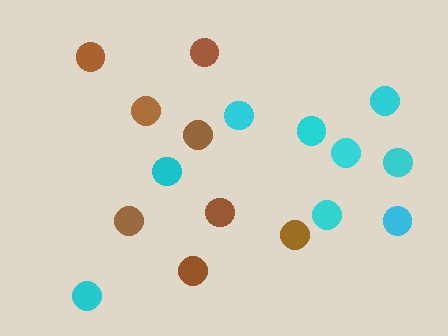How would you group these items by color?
There are 2 groups: one group of brown circles (8) and one group of cyan circles (9).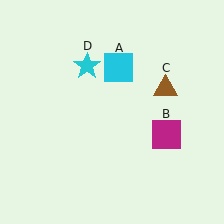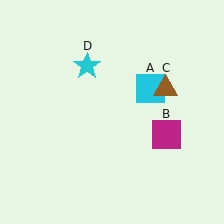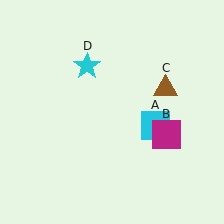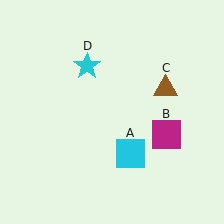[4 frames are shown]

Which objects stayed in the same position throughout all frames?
Magenta square (object B) and brown triangle (object C) and cyan star (object D) remained stationary.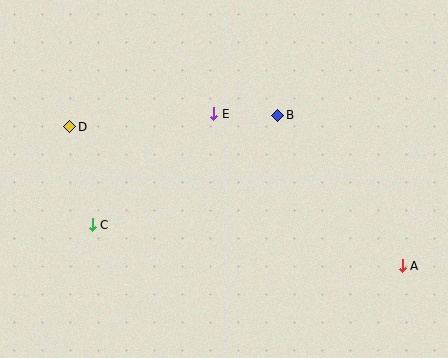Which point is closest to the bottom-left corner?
Point C is closest to the bottom-left corner.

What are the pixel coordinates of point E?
Point E is at (214, 114).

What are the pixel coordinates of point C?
Point C is at (92, 225).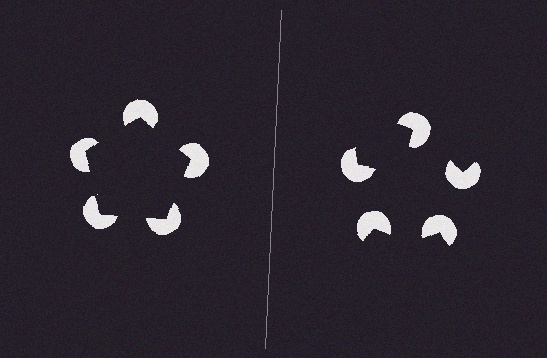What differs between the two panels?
The pac-man discs are positioned identically on both sides; only the wedge orientations differ. On the left they align to a pentagon; on the right they are misaligned.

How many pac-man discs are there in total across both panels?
10 — 5 on each side.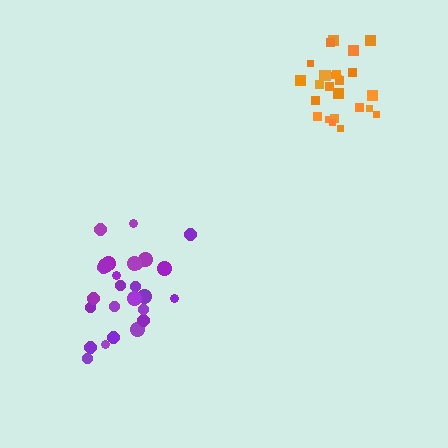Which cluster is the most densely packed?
Orange.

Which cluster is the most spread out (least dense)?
Purple.